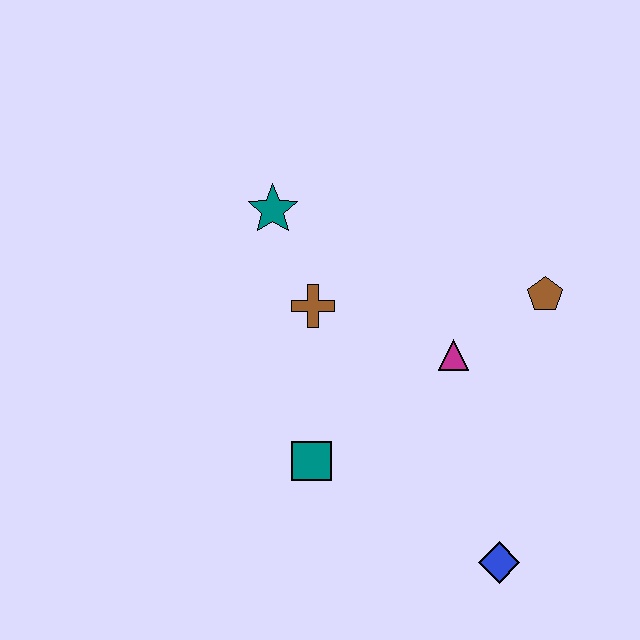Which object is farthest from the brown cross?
The blue diamond is farthest from the brown cross.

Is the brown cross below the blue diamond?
No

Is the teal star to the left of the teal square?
Yes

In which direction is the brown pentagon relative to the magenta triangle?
The brown pentagon is to the right of the magenta triangle.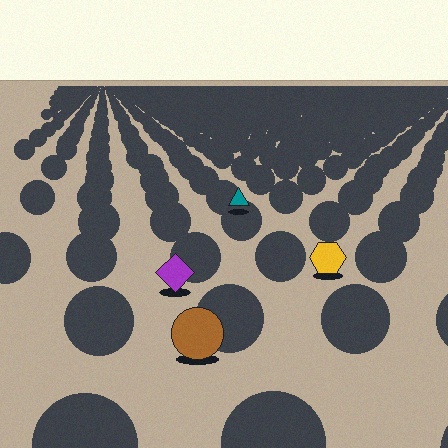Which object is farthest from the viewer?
The teal triangle is farthest from the viewer. It appears smaller and the ground texture around it is denser.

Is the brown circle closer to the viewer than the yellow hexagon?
Yes. The brown circle is closer — you can tell from the texture gradient: the ground texture is coarser near it.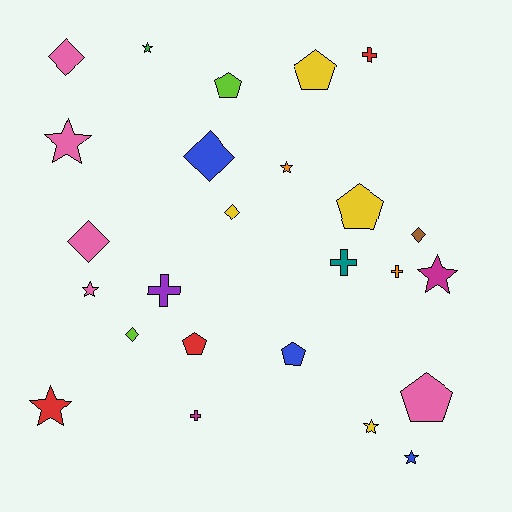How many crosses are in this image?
There are 5 crosses.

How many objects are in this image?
There are 25 objects.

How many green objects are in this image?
There is 1 green object.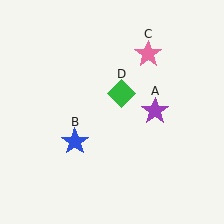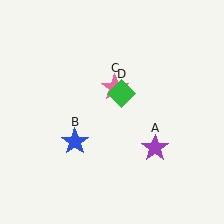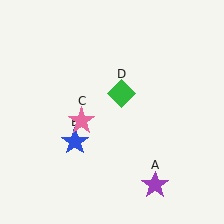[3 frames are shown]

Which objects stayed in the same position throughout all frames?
Blue star (object B) and green diamond (object D) remained stationary.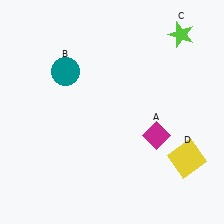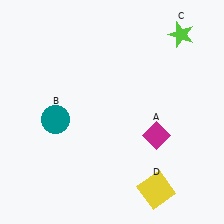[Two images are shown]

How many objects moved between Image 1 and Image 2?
2 objects moved between the two images.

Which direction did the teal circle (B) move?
The teal circle (B) moved down.